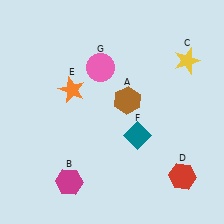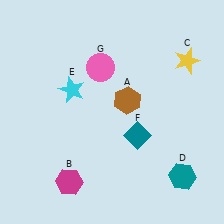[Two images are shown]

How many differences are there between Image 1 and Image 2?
There are 2 differences between the two images.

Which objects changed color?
D changed from red to teal. E changed from orange to cyan.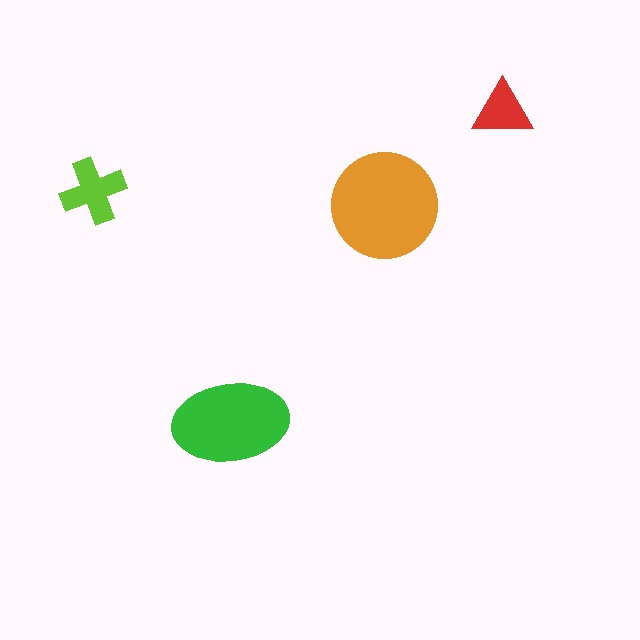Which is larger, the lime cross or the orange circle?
The orange circle.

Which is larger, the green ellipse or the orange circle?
The orange circle.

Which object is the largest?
The orange circle.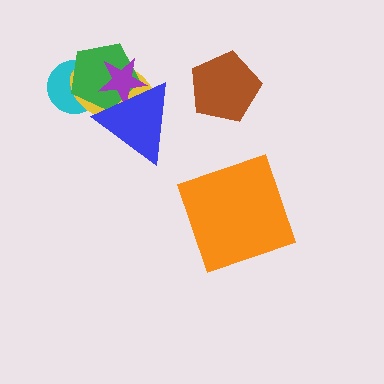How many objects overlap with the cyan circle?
2 objects overlap with the cyan circle.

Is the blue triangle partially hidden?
No, no other shape covers it.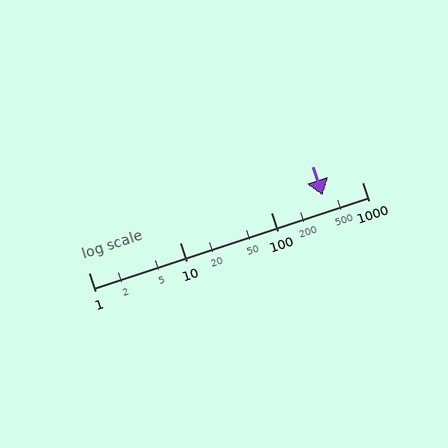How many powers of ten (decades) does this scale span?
The scale spans 3 decades, from 1 to 1000.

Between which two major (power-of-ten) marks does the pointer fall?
The pointer is between 100 and 1000.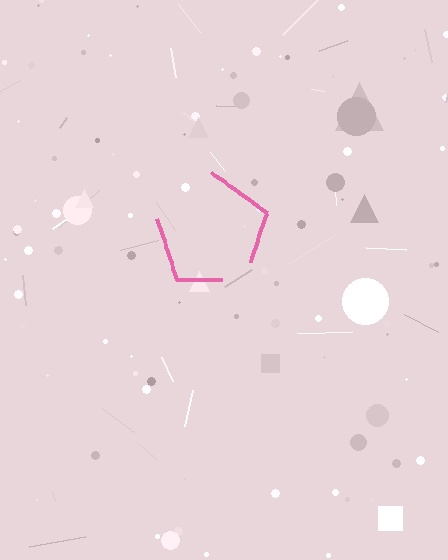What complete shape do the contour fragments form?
The contour fragments form a pentagon.